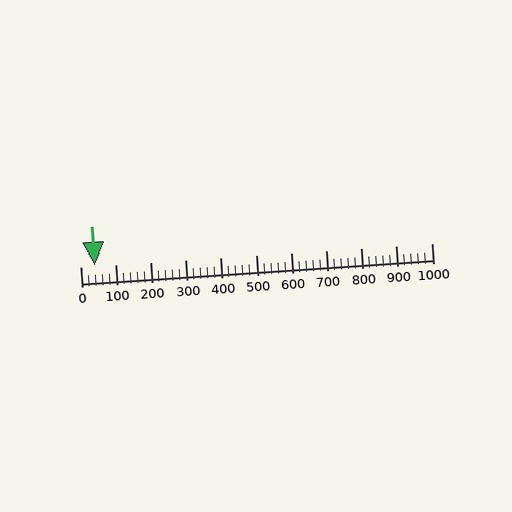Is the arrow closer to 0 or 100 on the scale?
The arrow is closer to 0.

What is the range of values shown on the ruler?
The ruler shows values from 0 to 1000.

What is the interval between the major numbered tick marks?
The major tick marks are spaced 100 units apart.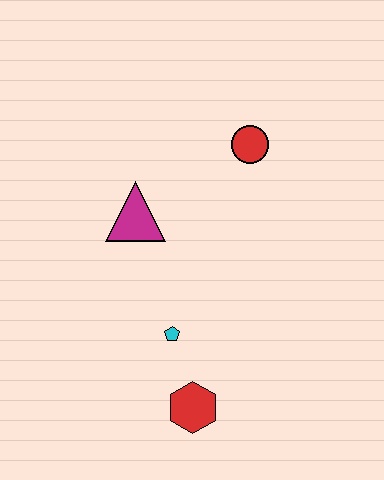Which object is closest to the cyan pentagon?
The red hexagon is closest to the cyan pentagon.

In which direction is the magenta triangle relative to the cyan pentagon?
The magenta triangle is above the cyan pentagon.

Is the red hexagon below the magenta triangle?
Yes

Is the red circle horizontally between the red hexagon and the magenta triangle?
No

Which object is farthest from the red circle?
The red hexagon is farthest from the red circle.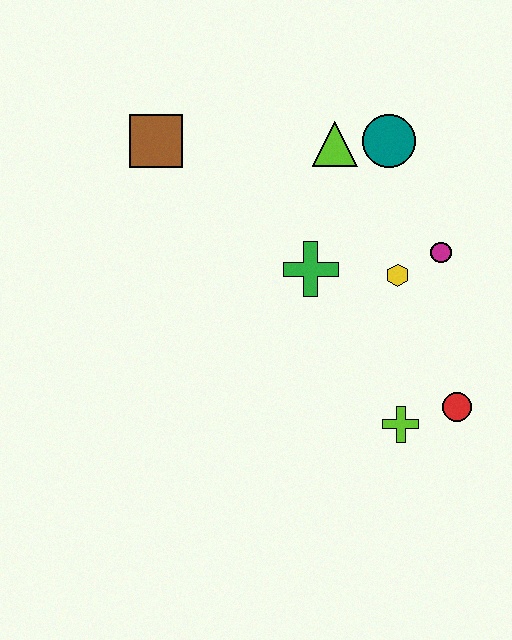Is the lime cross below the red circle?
Yes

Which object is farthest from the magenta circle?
The brown square is farthest from the magenta circle.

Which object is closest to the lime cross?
The red circle is closest to the lime cross.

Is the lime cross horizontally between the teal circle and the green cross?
No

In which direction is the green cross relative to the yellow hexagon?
The green cross is to the left of the yellow hexagon.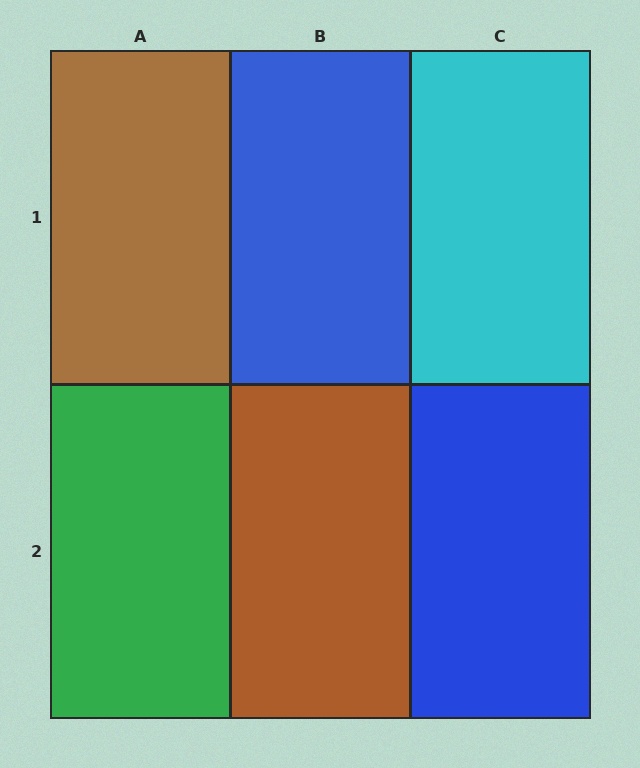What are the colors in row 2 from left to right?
Green, brown, blue.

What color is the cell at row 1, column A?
Brown.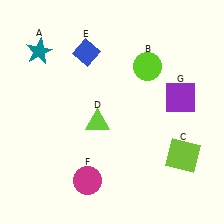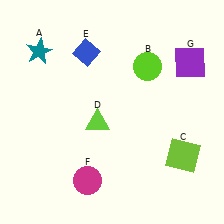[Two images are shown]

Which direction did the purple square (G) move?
The purple square (G) moved up.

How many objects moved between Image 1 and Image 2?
1 object moved between the two images.